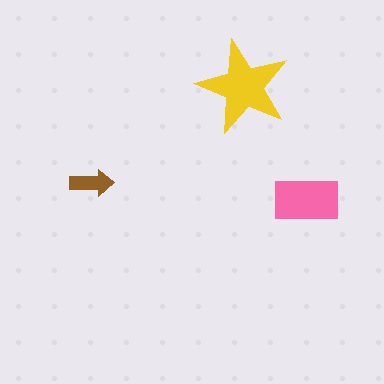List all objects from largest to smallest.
The yellow star, the pink rectangle, the brown arrow.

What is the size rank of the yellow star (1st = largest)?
1st.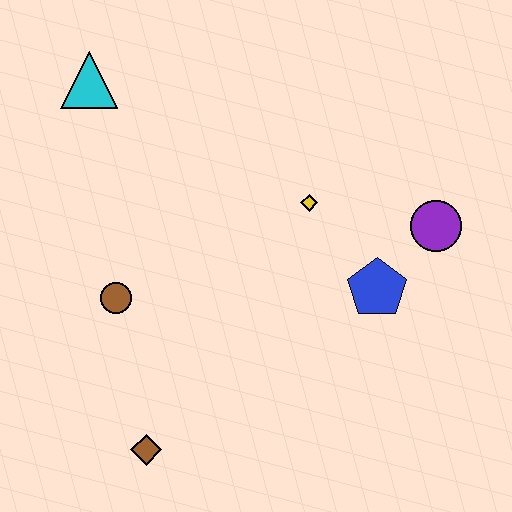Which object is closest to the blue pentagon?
The purple circle is closest to the blue pentagon.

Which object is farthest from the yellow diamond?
The brown diamond is farthest from the yellow diamond.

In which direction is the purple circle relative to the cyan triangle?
The purple circle is to the right of the cyan triangle.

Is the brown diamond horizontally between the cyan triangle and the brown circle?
No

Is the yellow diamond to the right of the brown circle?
Yes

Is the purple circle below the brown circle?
No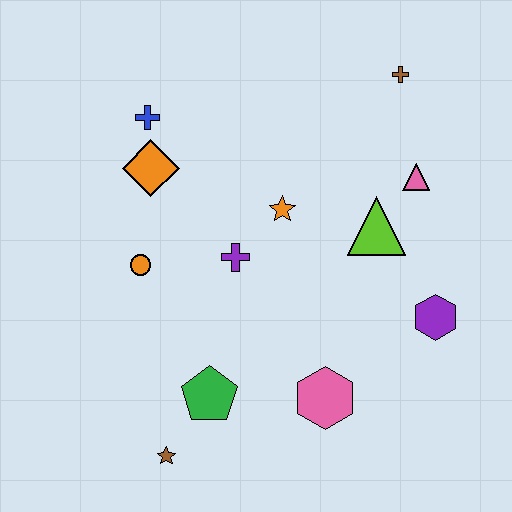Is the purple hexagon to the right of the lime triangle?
Yes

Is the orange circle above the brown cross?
No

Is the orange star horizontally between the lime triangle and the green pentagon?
Yes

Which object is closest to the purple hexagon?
The lime triangle is closest to the purple hexagon.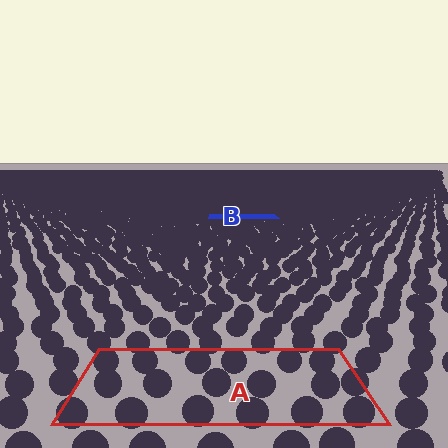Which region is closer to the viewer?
Region A is closer. The texture elements there are larger and more spread out.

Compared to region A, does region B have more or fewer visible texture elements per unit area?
Region B has more texture elements per unit area — they are packed more densely because it is farther away.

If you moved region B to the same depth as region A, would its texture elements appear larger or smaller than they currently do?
They would appear larger. At a closer depth, the same texture elements are projected at a bigger on-screen size.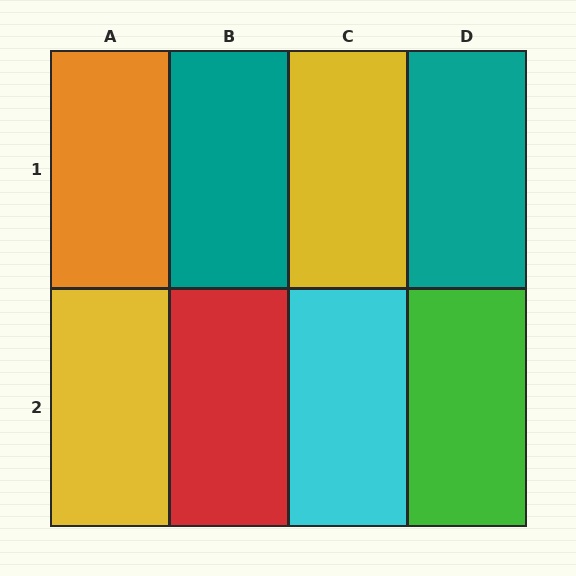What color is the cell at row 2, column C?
Cyan.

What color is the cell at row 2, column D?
Green.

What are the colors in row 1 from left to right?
Orange, teal, yellow, teal.